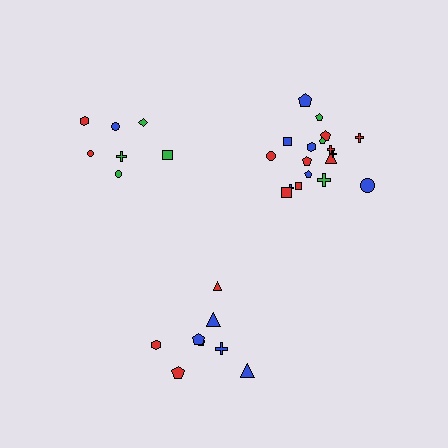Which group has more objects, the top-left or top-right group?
The top-right group.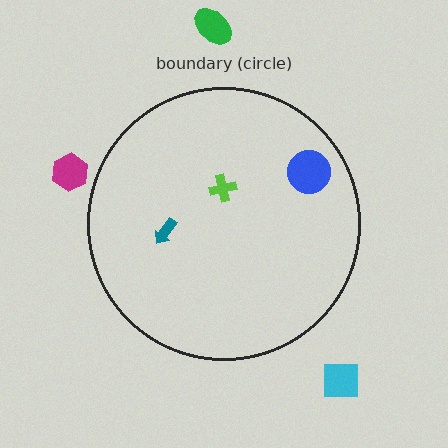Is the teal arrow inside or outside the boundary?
Inside.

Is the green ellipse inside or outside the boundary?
Outside.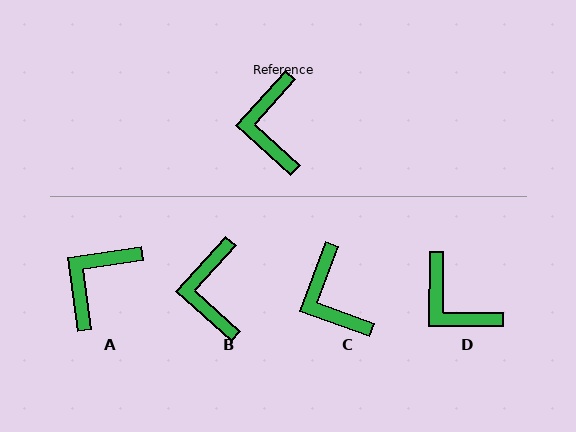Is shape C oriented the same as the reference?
No, it is off by about 22 degrees.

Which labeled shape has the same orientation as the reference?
B.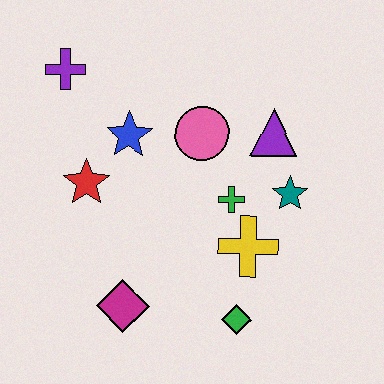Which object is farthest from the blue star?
The green diamond is farthest from the blue star.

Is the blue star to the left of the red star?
No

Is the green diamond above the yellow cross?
No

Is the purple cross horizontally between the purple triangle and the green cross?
No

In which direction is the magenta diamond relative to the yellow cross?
The magenta diamond is to the left of the yellow cross.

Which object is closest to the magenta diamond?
The green diamond is closest to the magenta diamond.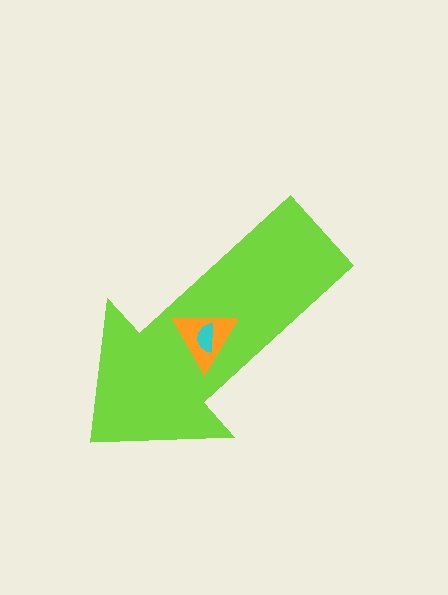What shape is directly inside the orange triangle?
The cyan semicircle.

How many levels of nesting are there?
3.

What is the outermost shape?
The lime arrow.